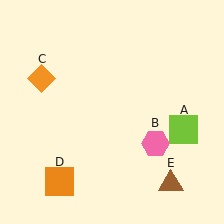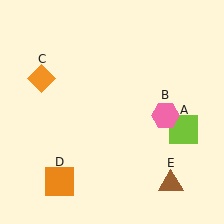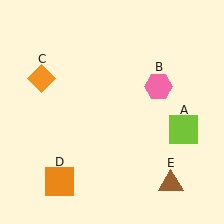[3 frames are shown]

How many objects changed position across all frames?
1 object changed position: pink hexagon (object B).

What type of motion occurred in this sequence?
The pink hexagon (object B) rotated counterclockwise around the center of the scene.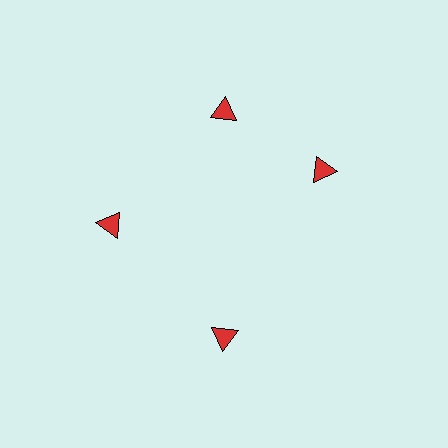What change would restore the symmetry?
The symmetry would be restored by rotating it back into even spacing with its neighbors so that all 4 triangles sit at equal angles and equal distance from the center.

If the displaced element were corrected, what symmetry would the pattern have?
It would have 4-fold rotational symmetry — the pattern would map onto itself every 90 degrees.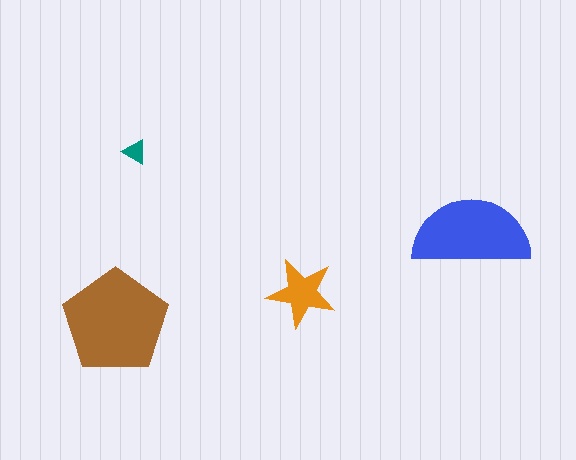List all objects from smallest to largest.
The teal triangle, the orange star, the blue semicircle, the brown pentagon.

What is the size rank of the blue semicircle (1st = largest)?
2nd.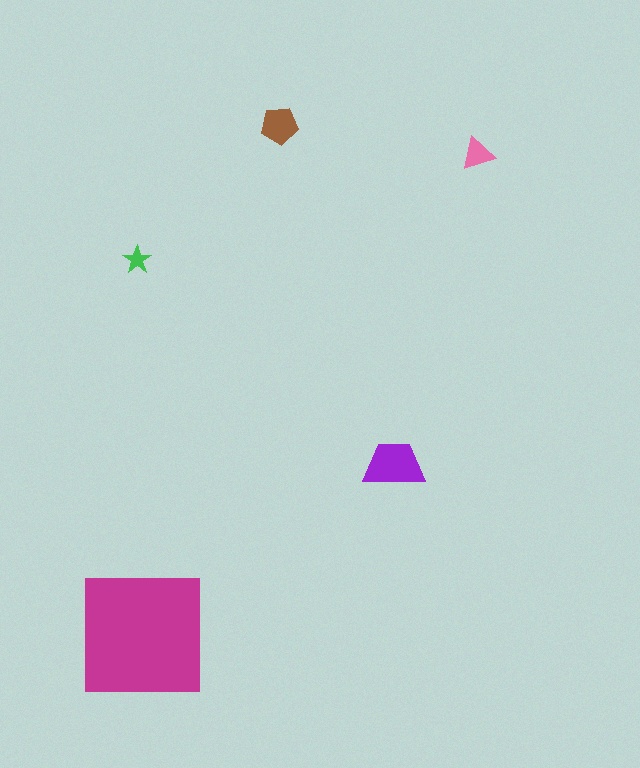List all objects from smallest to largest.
The green star, the pink triangle, the brown pentagon, the purple trapezoid, the magenta square.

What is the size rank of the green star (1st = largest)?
5th.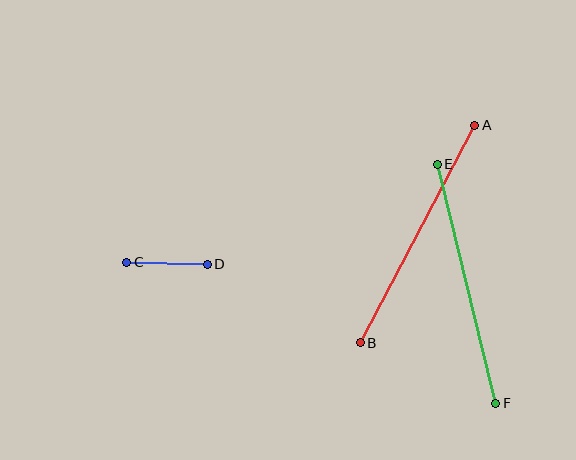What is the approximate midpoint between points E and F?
The midpoint is at approximately (467, 284) pixels.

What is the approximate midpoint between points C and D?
The midpoint is at approximately (167, 263) pixels.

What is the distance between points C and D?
The distance is approximately 80 pixels.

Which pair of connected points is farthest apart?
Points E and F are farthest apart.